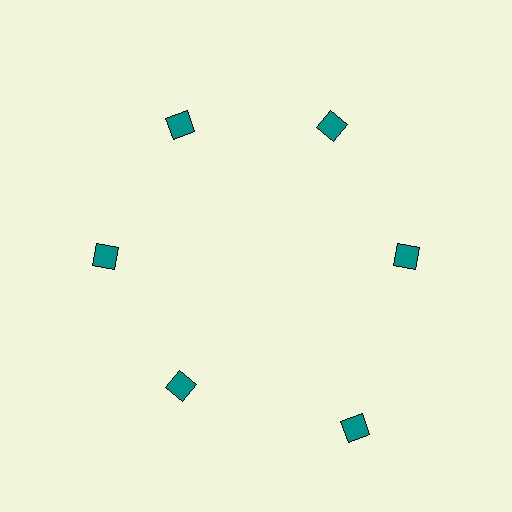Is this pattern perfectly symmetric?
No. The 6 teal diamonds are arranged in a ring, but one element near the 5 o'clock position is pushed outward from the center, breaking the 6-fold rotational symmetry.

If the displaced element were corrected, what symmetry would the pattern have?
It would have 6-fold rotational symmetry — the pattern would map onto itself every 60 degrees.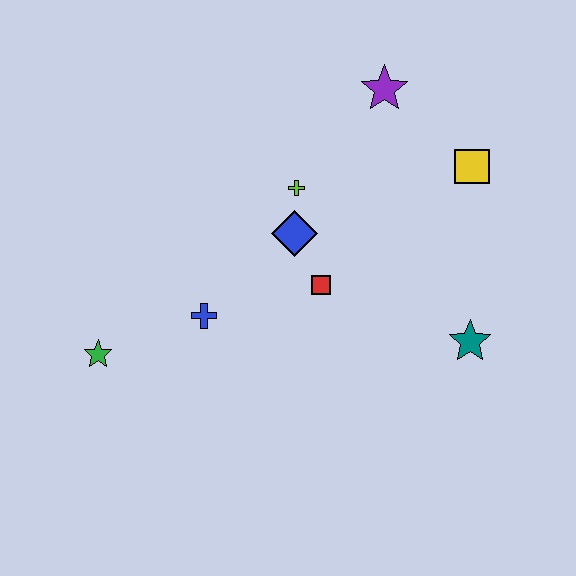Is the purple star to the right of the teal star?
No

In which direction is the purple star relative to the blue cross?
The purple star is above the blue cross.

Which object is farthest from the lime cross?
The green star is farthest from the lime cross.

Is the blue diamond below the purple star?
Yes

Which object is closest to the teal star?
The red square is closest to the teal star.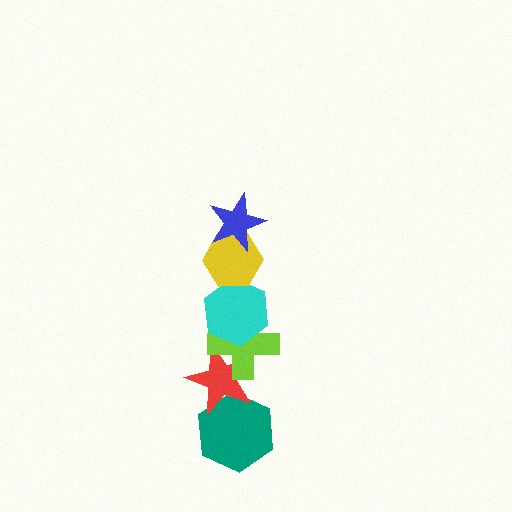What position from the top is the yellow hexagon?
The yellow hexagon is 2nd from the top.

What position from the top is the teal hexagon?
The teal hexagon is 6th from the top.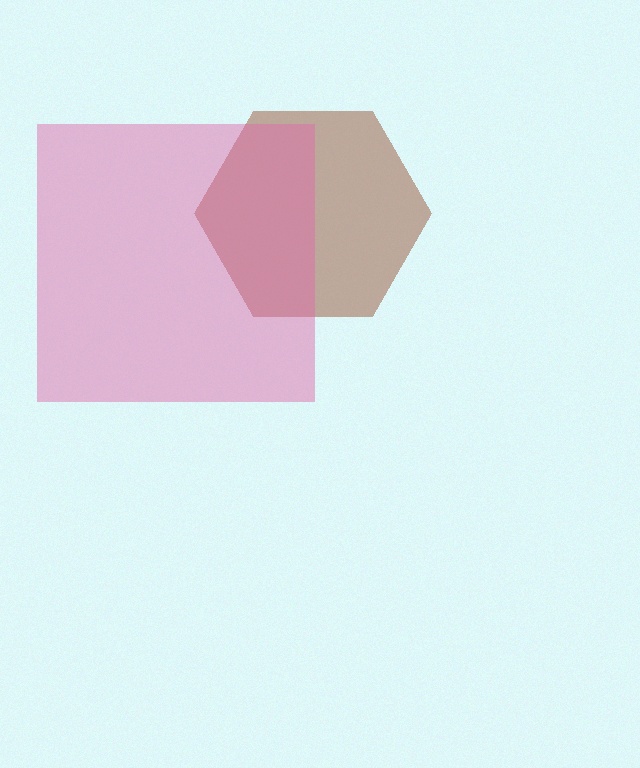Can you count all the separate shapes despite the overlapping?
Yes, there are 2 separate shapes.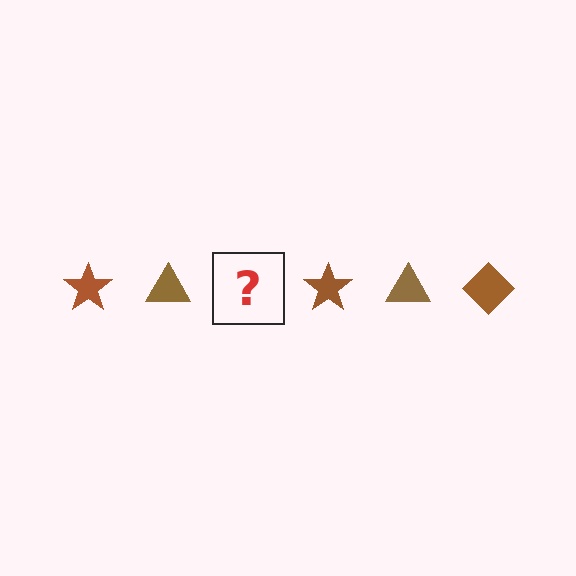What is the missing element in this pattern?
The missing element is a brown diamond.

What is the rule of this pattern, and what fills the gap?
The rule is that the pattern cycles through star, triangle, diamond shapes in brown. The gap should be filled with a brown diamond.